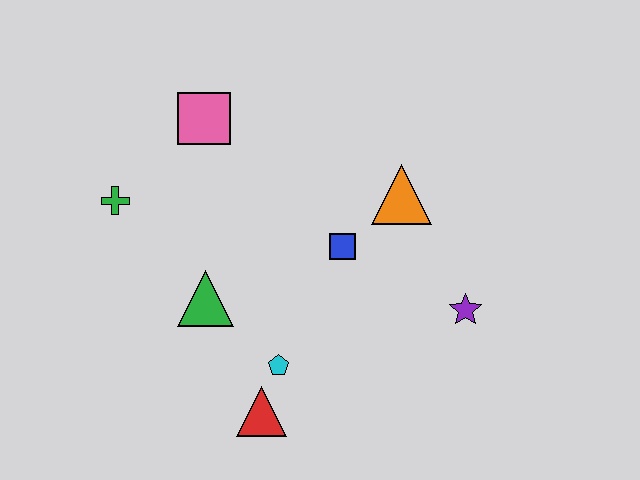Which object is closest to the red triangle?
The cyan pentagon is closest to the red triangle.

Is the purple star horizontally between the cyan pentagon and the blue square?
No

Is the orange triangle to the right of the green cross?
Yes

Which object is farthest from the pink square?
The purple star is farthest from the pink square.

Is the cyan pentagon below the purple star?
Yes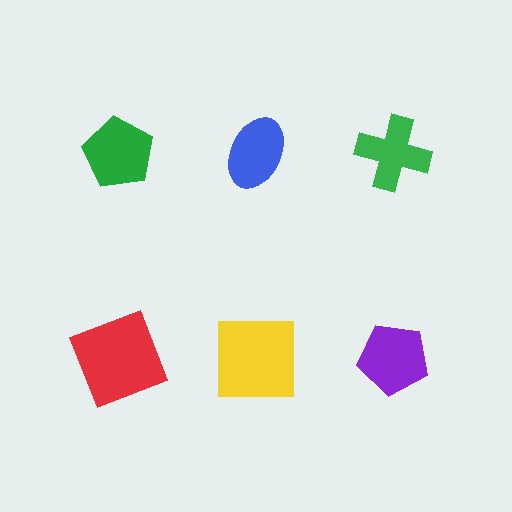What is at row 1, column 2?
A blue ellipse.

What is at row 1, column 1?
A green pentagon.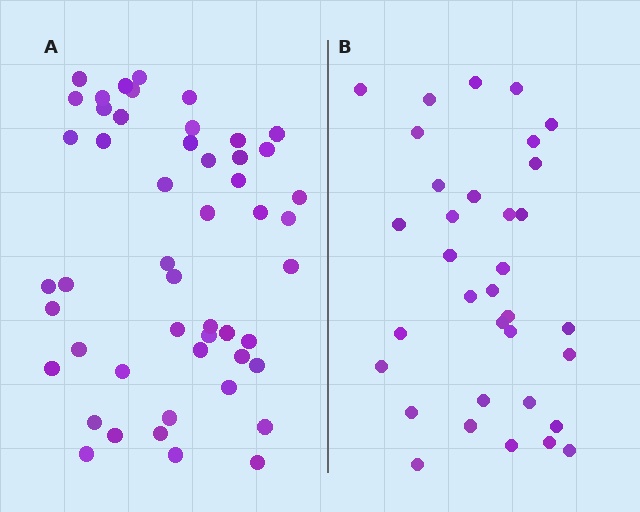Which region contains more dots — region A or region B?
Region A (the left region) has more dots.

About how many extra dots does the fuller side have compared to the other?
Region A has approximately 15 more dots than region B.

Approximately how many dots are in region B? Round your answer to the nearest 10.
About 30 dots. (The exact count is 34, which rounds to 30.)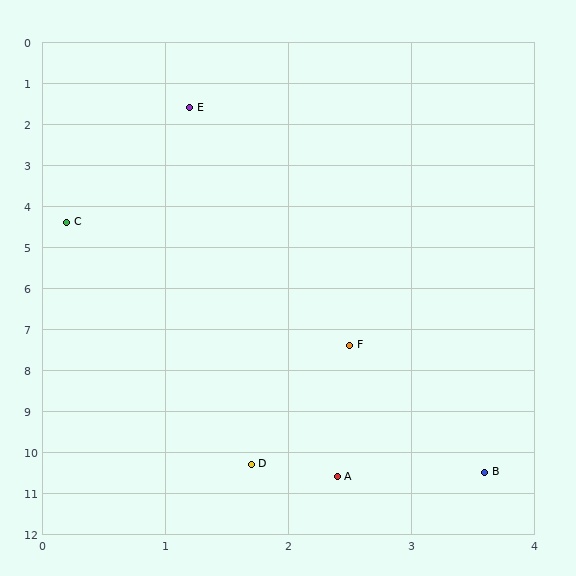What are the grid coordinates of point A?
Point A is at approximately (2.4, 10.6).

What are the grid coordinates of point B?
Point B is at approximately (3.6, 10.5).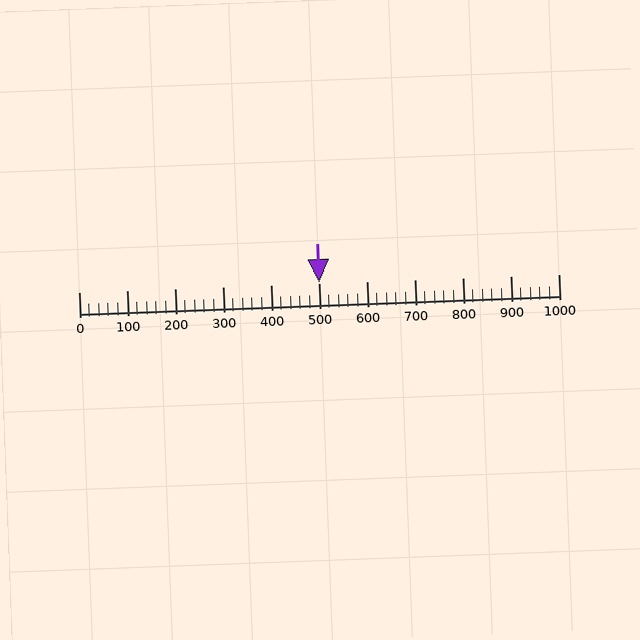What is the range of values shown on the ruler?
The ruler shows values from 0 to 1000.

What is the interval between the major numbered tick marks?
The major tick marks are spaced 100 units apart.